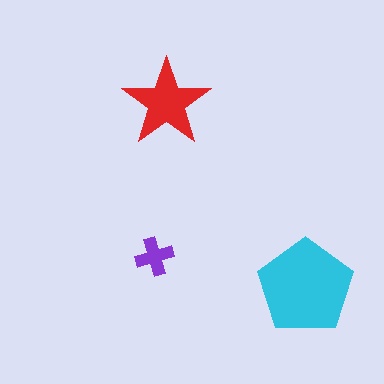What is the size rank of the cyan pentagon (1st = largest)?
1st.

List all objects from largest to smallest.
The cyan pentagon, the red star, the purple cross.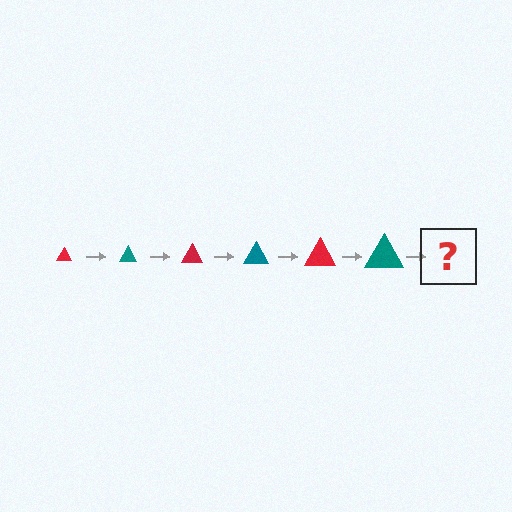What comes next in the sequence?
The next element should be a red triangle, larger than the previous one.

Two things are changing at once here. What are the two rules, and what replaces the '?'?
The two rules are that the triangle grows larger each step and the color cycles through red and teal. The '?' should be a red triangle, larger than the previous one.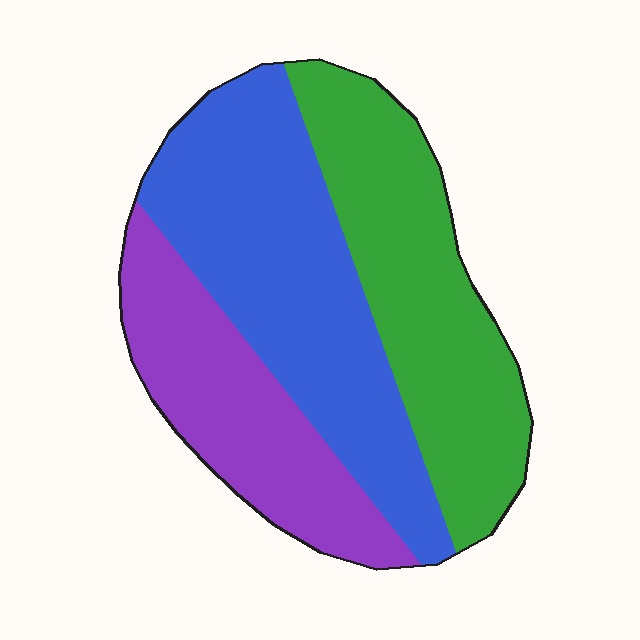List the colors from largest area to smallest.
From largest to smallest: blue, green, purple.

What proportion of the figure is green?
Green takes up about one third (1/3) of the figure.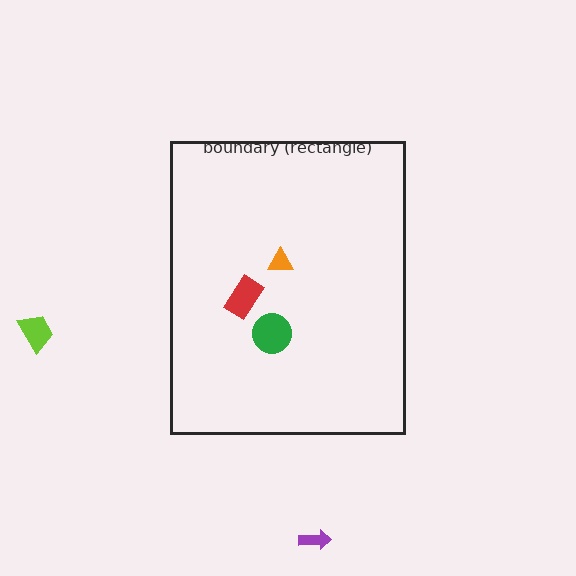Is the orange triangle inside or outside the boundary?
Inside.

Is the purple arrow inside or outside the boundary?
Outside.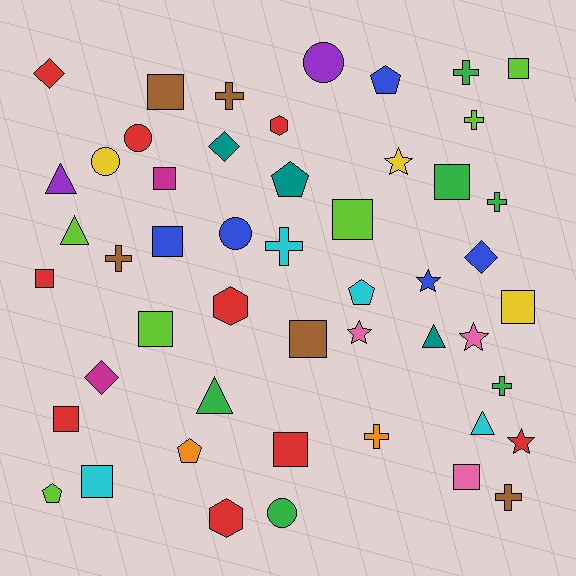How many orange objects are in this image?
There are 2 orange objects.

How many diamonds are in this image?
There are 4 diamonds.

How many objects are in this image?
There are 50 objects.